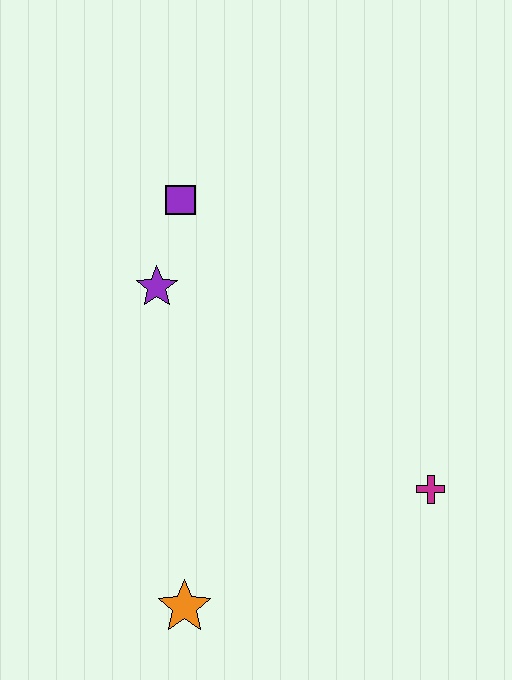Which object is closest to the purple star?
The purple square is closest to the purple star.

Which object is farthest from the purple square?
The orange star is farthest from the purple square.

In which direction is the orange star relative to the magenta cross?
The orange star is to the left of the magenta cross.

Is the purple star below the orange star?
No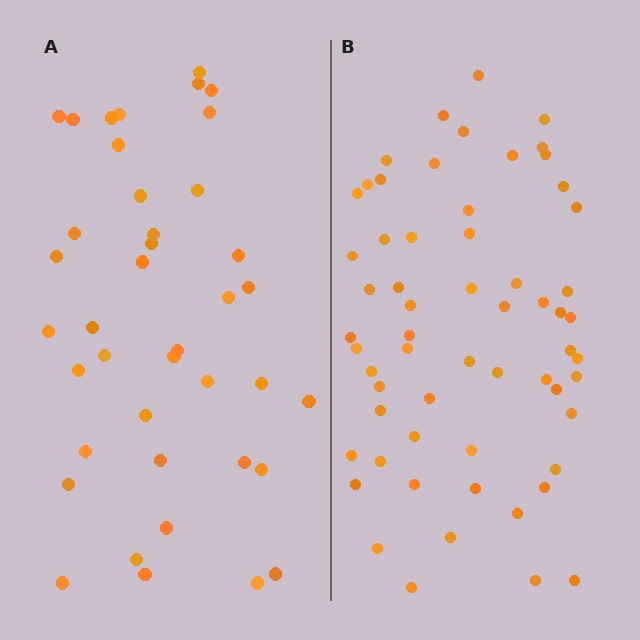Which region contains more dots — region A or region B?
Region B (the right region) has more dots.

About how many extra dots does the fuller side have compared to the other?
Region B has approximately 20 more dots than region A.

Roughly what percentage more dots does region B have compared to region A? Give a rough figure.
About 50% more.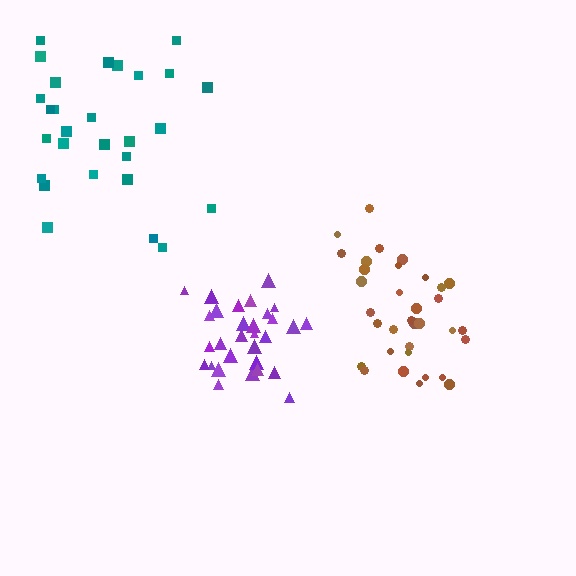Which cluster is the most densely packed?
Purple.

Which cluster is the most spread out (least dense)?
Teal.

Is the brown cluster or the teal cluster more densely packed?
Brown.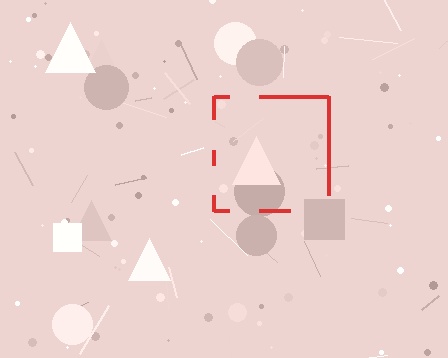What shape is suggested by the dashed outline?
The dashed outline suggests a square.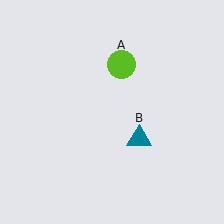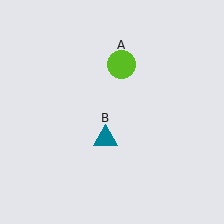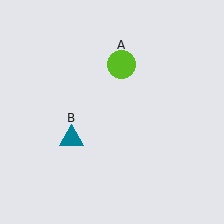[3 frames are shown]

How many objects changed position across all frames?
1 object changed position: teal triangle (object B).